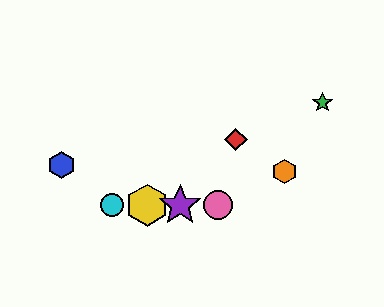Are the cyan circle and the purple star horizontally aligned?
Yes, both are at y≈205.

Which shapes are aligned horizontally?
The yellow hexagon, the purple star, the cyan circle, the pink circle are aligned horizontally.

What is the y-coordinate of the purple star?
The purple star is at y≈205.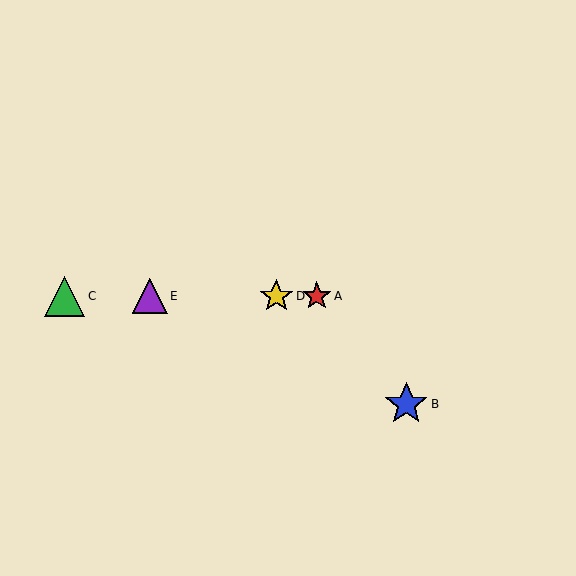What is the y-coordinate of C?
Object C is at y≈296.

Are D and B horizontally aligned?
No, D is at y≈296 and B is at y≈404.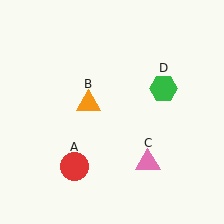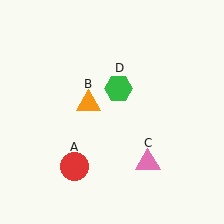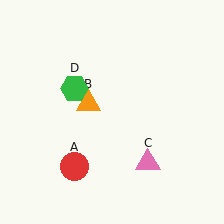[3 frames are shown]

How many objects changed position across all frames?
1 object changed position: green hexagon (object D).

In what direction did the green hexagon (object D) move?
The green hexagon (object D) moved left.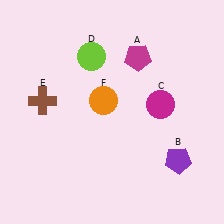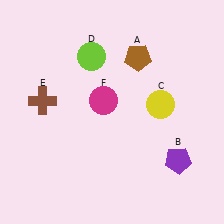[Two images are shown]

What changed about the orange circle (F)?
In Image 1, F is orange. In Image 2, it changed to magenta.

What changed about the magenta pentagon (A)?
In Image 1, A is magenta. In Image 2, it changed to brown.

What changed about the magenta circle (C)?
In Image 1, C is magenta. In Image 2, it changed to yellow.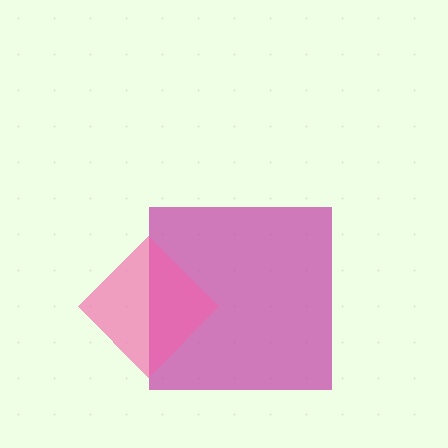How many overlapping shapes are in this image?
There are 2 overlapping shapes in the image.